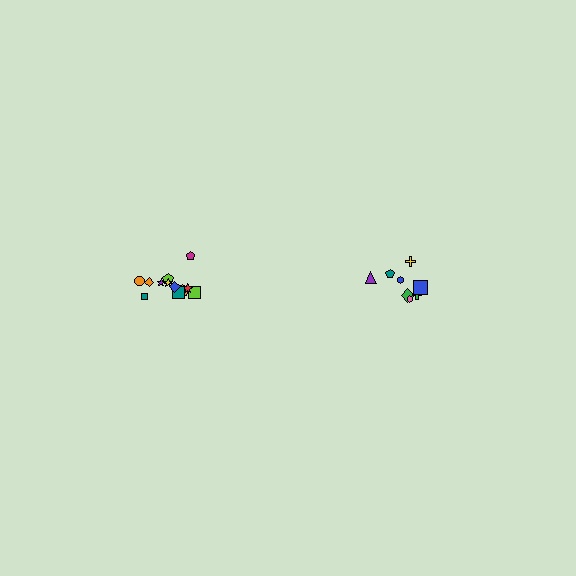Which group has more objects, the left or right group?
The left group.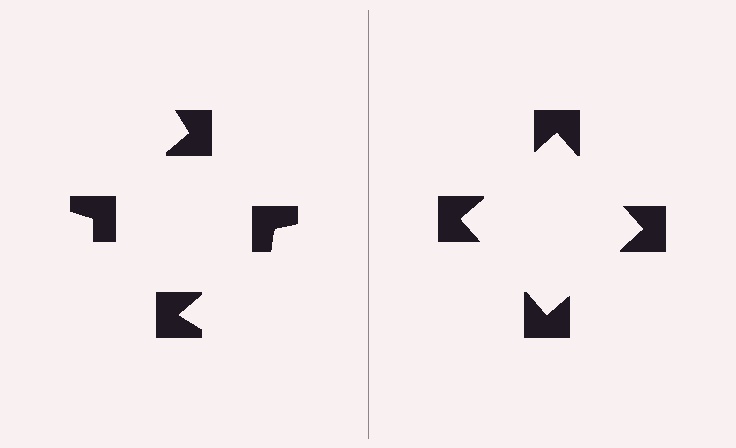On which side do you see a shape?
An illusory square appears on the right side. On the left side the wedge cuts are rotated, so no coherent shape forms.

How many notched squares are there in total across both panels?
8 — 4 on each side.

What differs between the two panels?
The notched squares are positioned identically on both sides; only the wedge orientations differ. On the right they align to a square; on the left they are misaligned.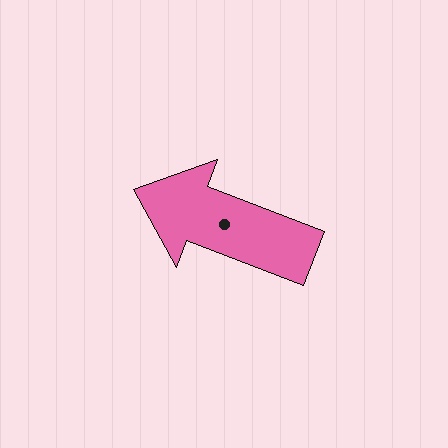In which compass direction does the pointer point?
West.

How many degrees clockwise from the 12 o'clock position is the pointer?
Approximately 291 degrees.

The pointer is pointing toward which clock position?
Roughly 10 o'clock.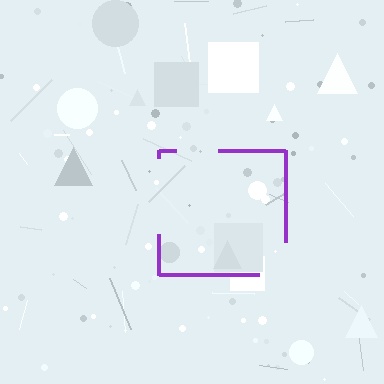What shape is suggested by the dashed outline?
The dashed outline suggests a square.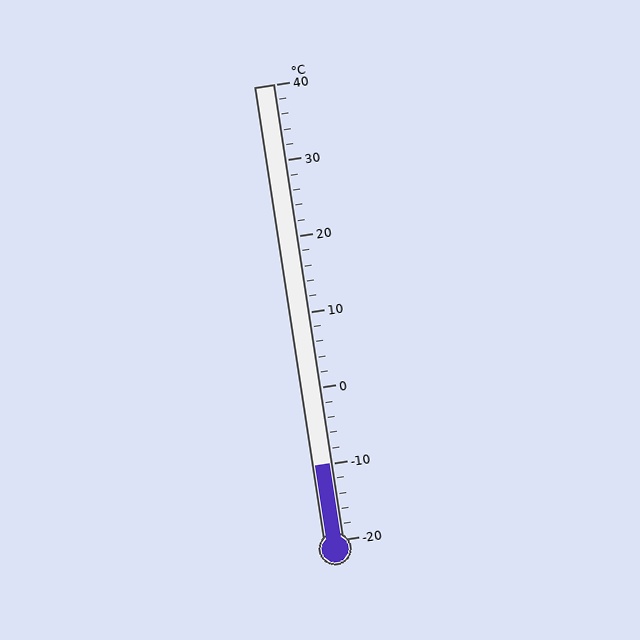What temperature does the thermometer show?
The thermometer shows approximately -10°C.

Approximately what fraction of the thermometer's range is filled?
The thermometer is filled to approximately 15% of its range.